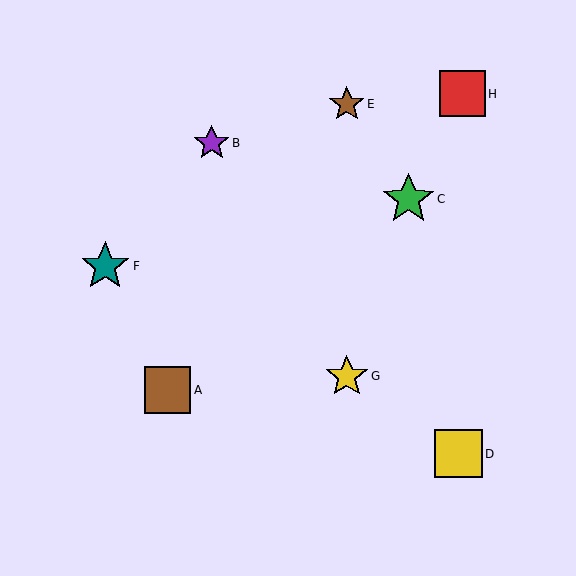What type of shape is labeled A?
Shape A is a brown square.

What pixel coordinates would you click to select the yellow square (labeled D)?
Click at (458, 454) to select the yellow square D.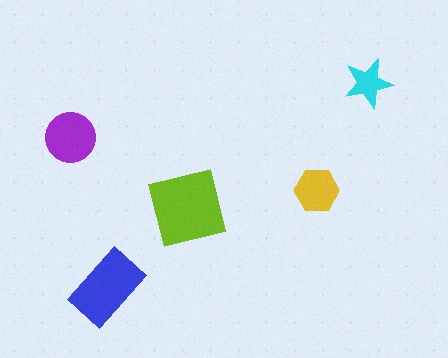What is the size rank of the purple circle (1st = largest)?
3rd.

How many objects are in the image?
There are 5 objects in the image.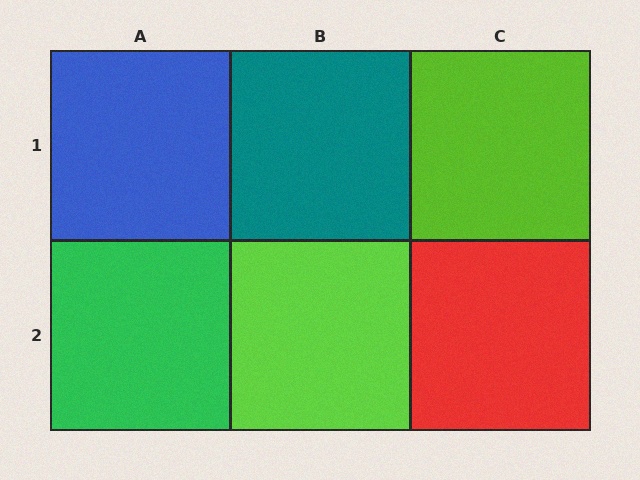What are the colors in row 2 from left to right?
Green, lime, red.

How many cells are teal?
1 cell is teal.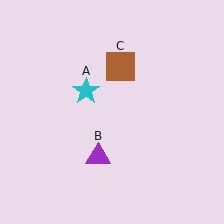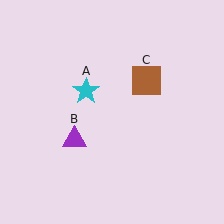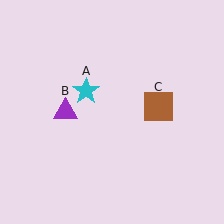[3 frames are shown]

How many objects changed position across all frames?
2 objects changed position: purple triangle (object B), brown square (object C).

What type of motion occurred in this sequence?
The purple triangle (object B), brown square (object C) rotated clockwise around the center of the scene.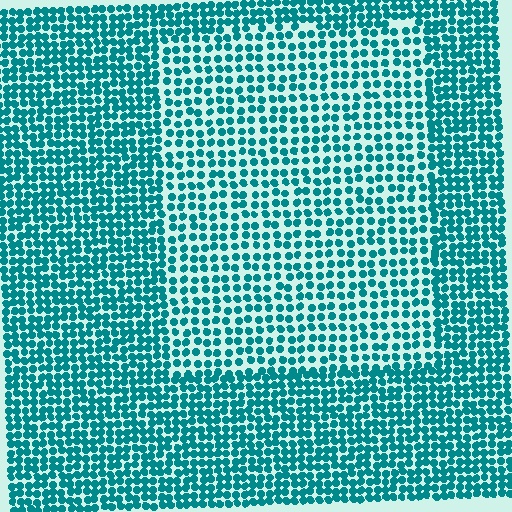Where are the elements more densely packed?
The elements are more densely packed outside the rectangle boundary.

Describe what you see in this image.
The image contains small teal elements arranged at two different densities. A rectangle-shaped region is visible where the elements are less densely packed than the surrounding area.